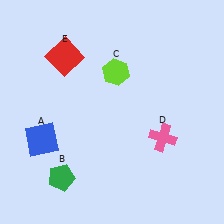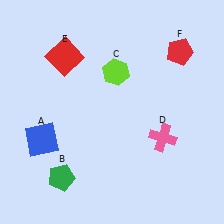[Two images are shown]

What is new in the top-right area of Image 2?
A red pentagon (F) was added in the top-right area of Image 2.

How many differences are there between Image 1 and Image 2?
There is 1 difference between the two images.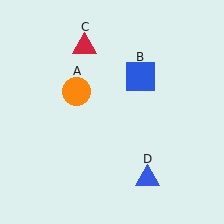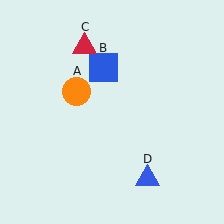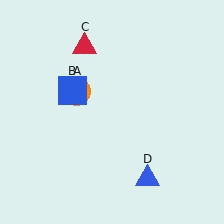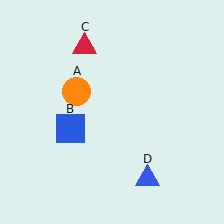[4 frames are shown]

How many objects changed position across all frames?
1 object changed position: blue square (object B).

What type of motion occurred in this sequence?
The blue square (object B) rotated counterclockwise around the center of the scene.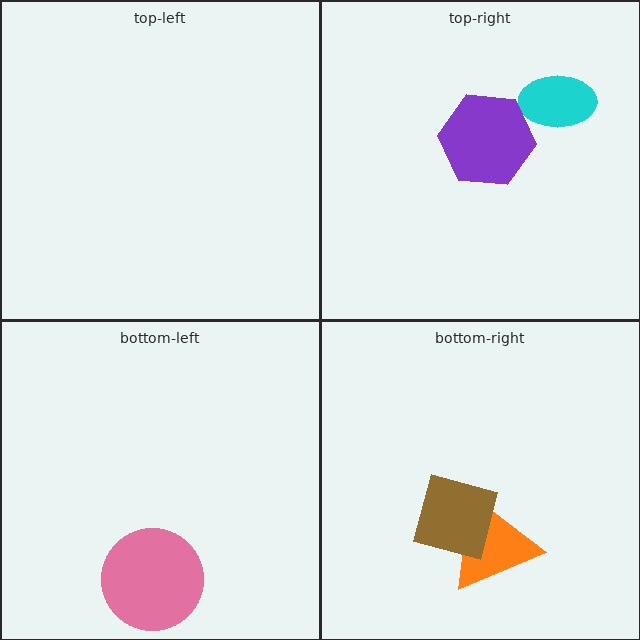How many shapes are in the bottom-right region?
2.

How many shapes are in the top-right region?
2.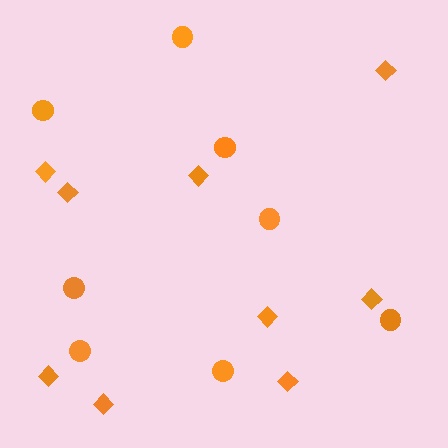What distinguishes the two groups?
There are 2 groups: one group of diamonds (9) and one group of circles (8).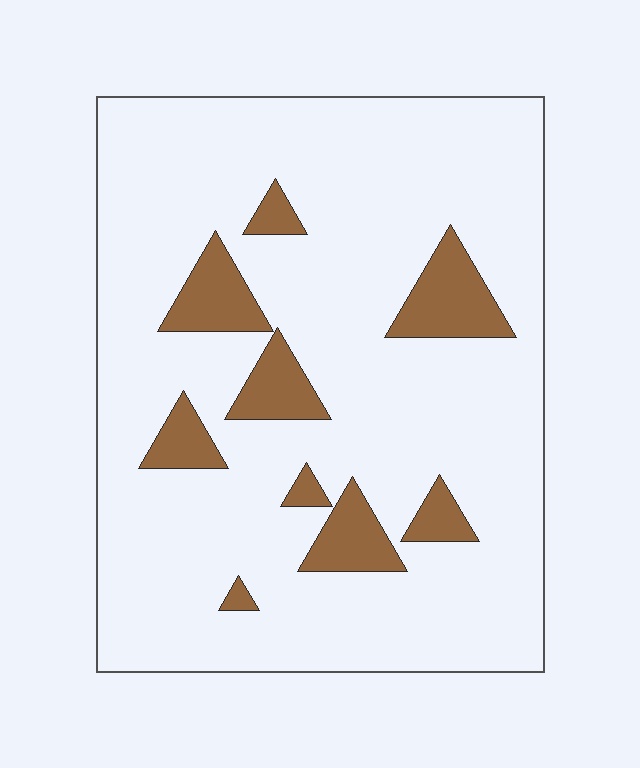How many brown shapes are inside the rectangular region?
9.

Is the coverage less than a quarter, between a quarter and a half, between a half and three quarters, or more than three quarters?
Less than a quarter.